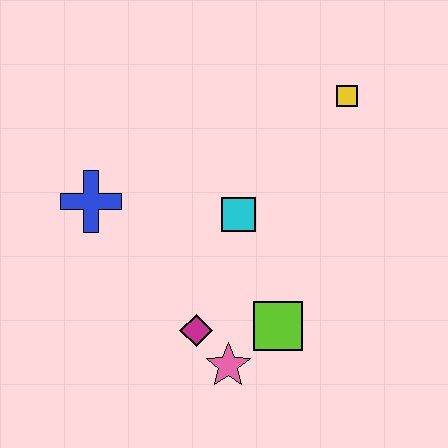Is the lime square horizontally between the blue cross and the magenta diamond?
No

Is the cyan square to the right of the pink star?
Yes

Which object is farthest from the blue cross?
The yellow square is farthest from the blue cross.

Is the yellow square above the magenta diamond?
Yes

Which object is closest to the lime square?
The pink star is closest to the lime square.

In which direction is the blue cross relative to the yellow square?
The blue cross is to the left of the yellow square.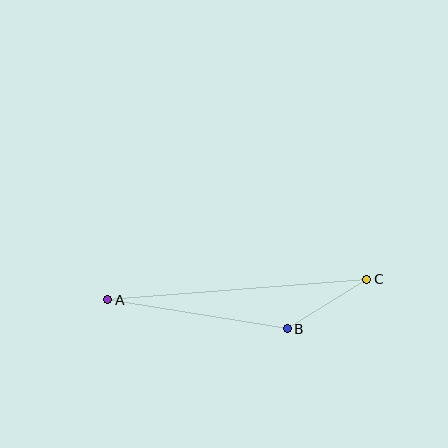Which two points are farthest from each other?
Points A and C are farthest from each other.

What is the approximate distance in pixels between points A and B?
The distance between A and B is approximately 182 pixels.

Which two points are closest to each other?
Points B and C are closest to each other.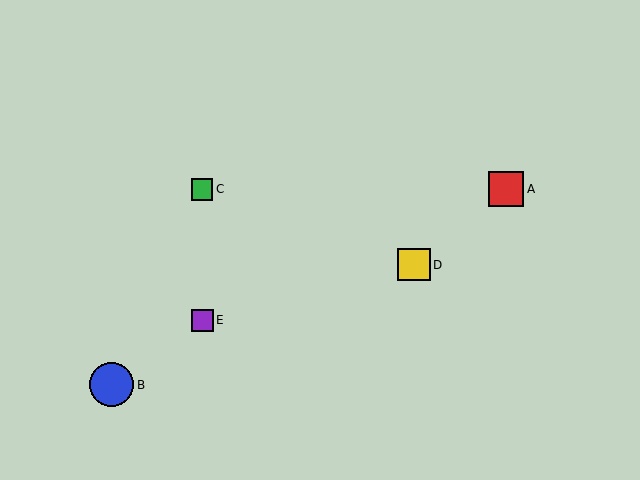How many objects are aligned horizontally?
2 objects (A, C) are aligned horizontally.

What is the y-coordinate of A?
Object A is at y≈189.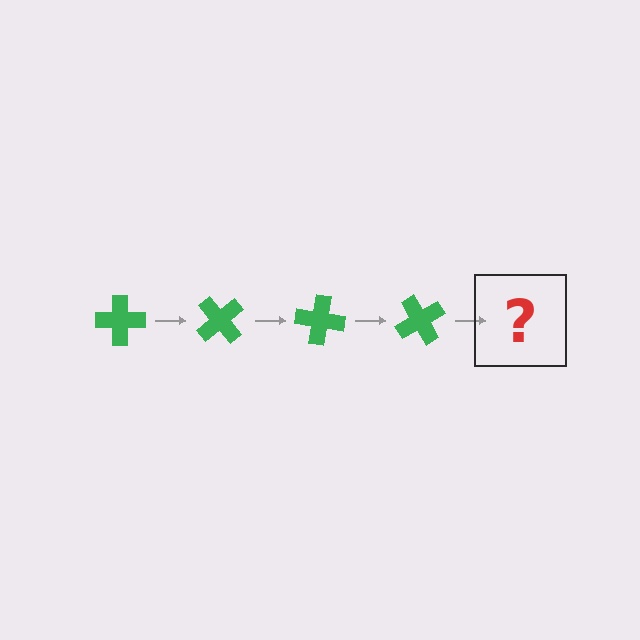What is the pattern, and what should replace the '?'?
The pattern is that the cross rotates 50 degrees each step. The '?' should be a green cross rotated 200 degrees.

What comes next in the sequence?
The next element should be a green cross rotated 200 degrees.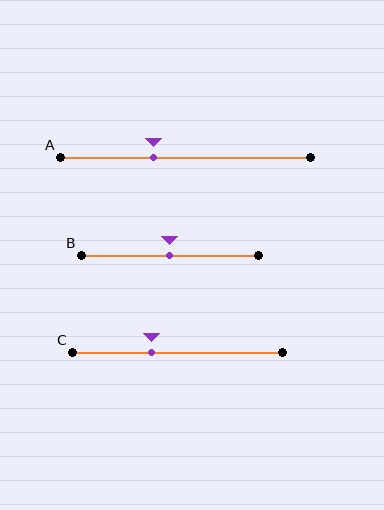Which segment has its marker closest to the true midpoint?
Segment B has its marker closest to the true midpoint.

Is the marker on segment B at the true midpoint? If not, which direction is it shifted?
Yes, the marker on segment B is at the true midpoint.